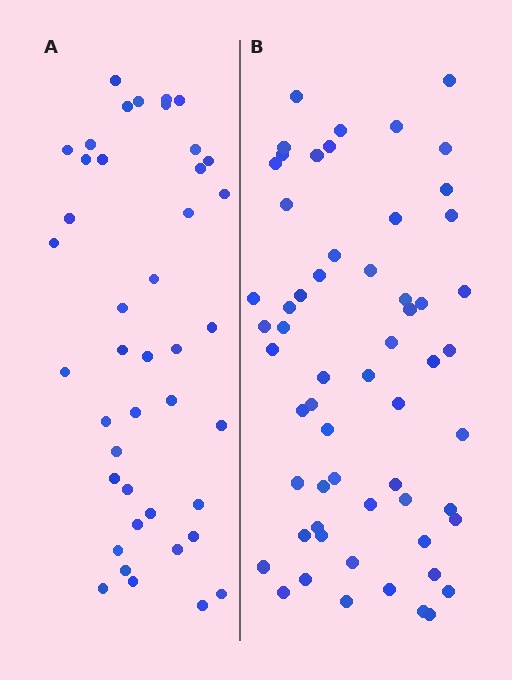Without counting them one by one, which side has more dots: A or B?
Region B (the right region) has more dots.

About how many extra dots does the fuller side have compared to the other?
Region B has approximately 15 more dots than region A.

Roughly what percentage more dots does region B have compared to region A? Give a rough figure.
About 40% more.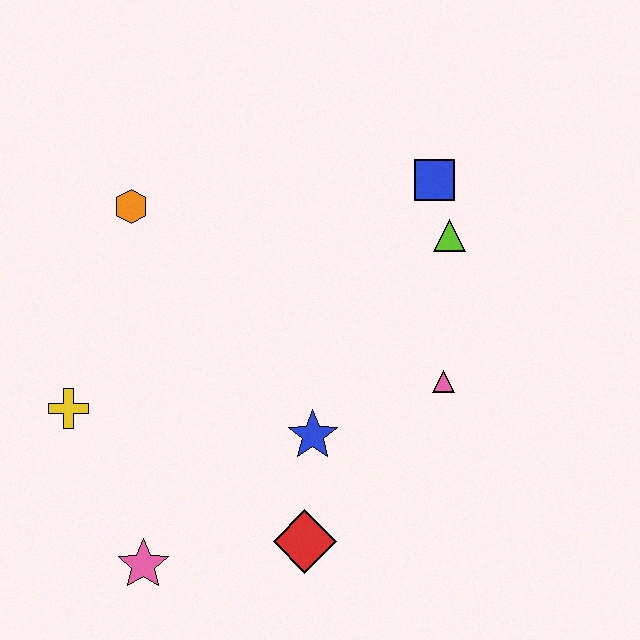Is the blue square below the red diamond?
No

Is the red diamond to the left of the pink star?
No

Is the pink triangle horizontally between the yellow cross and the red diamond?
No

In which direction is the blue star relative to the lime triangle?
The blue star is below the lime triangle.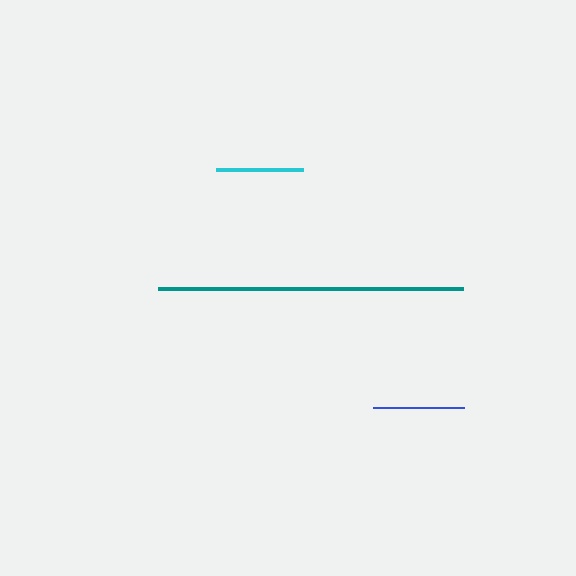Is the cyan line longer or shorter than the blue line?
The blue line is longer than the cyan line.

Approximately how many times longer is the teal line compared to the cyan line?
The teal line is approximately 3.5 times the length of the cyan line.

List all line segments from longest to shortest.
From longest to shortest: teal, blue, cyan.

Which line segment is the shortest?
The cyan line is the shortest at approximately 87 pixels.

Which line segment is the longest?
The teal line is the longest at approximately 305 pixels.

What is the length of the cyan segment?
The cyan segment is approximately 87 pixels long.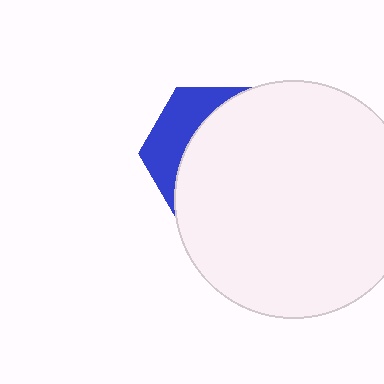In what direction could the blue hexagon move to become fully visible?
The blue hexagon could move left. That would shift it out from behind the white circle entirely.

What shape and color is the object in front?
The object in front is a white circle.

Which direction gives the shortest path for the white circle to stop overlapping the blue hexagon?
Moving right gives the shortest separation.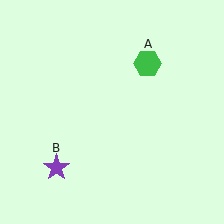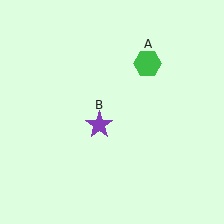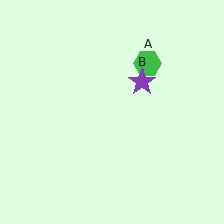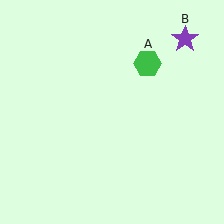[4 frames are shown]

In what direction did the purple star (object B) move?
The purple star (object B) moved up and to the right.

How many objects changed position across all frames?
1 object changed position: purple star (object B).